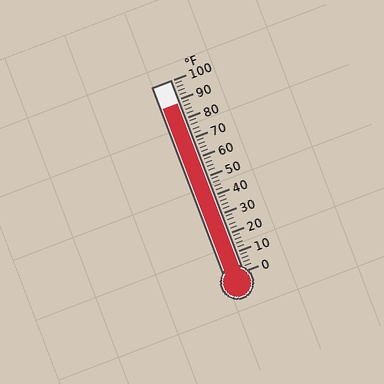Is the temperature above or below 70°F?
The temperature is above 70°F.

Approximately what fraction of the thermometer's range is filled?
The thermometer is filled to approximately 90% of its range.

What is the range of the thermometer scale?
The thermometer scale ranges from 0°F to 100°F.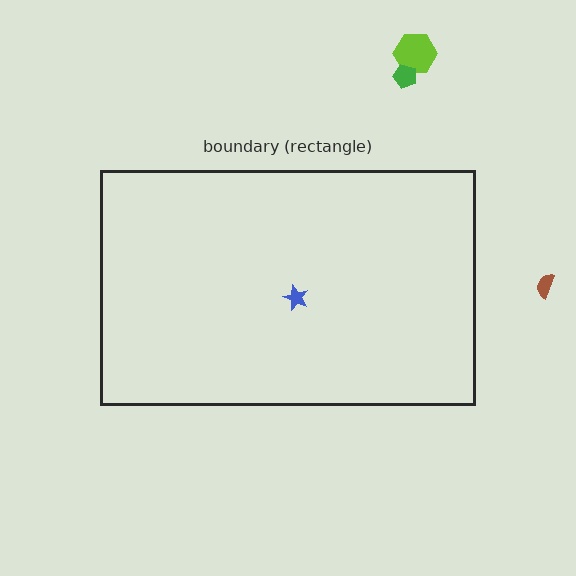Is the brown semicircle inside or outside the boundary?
Outside.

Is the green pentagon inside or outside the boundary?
Outside.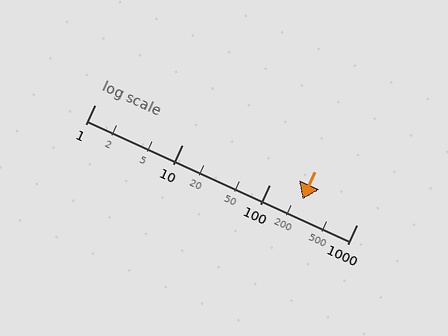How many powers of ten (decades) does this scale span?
The scale spans 3 decades, from 1 to 1000.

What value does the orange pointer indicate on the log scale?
The pointer indicates approximately 240.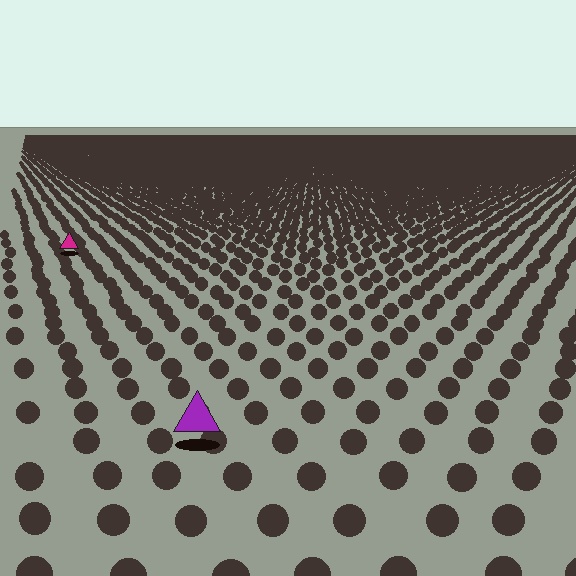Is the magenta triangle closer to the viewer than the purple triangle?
No. The purple triangle is closer — you can tell from the texture gradient: the ground texture is coarser near it.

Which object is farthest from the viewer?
The magenta triangle is farthest from the viewer. It appears smaller and the ground texture around it is denser.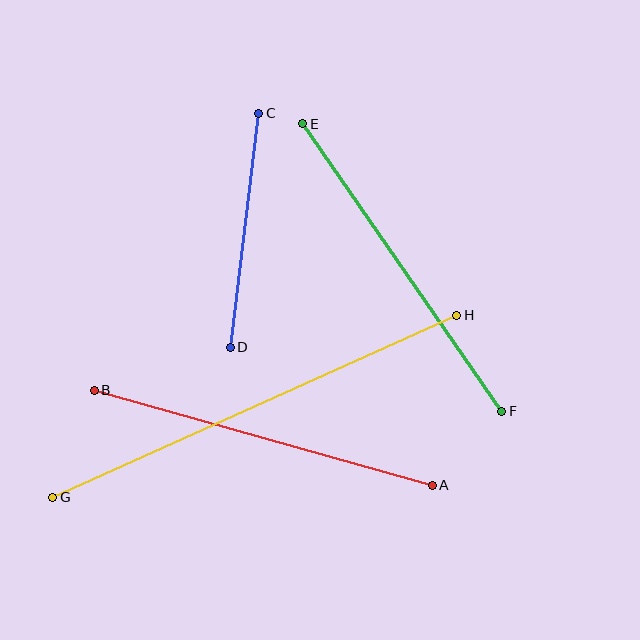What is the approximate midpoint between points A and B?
The midpoint is at approximately (263, 438) pixels.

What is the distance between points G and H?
The distance is approximately 443 pixels.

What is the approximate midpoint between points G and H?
The midpoint is at approximately (255, 406) pixels.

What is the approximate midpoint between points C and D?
The midpoint is at approximately (245, 230) pixels.